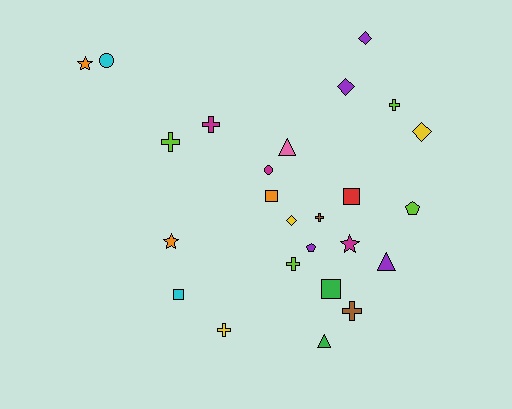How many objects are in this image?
There are 25 objects.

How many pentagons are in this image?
There are 2 pentagons.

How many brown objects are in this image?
There are 2 brown objects.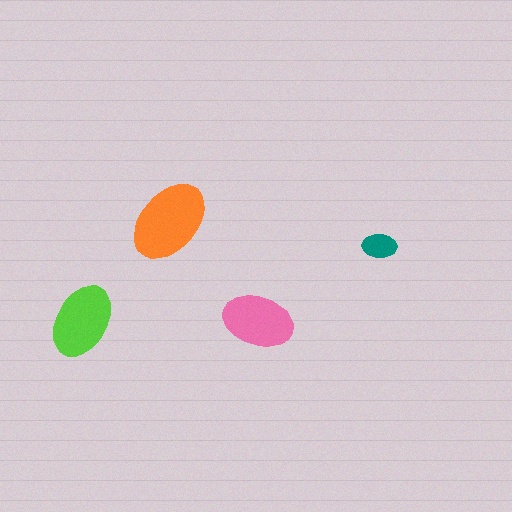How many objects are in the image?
There are 4 objects in the image.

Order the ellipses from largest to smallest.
the orange one, the lime one, the pink one, the teal one.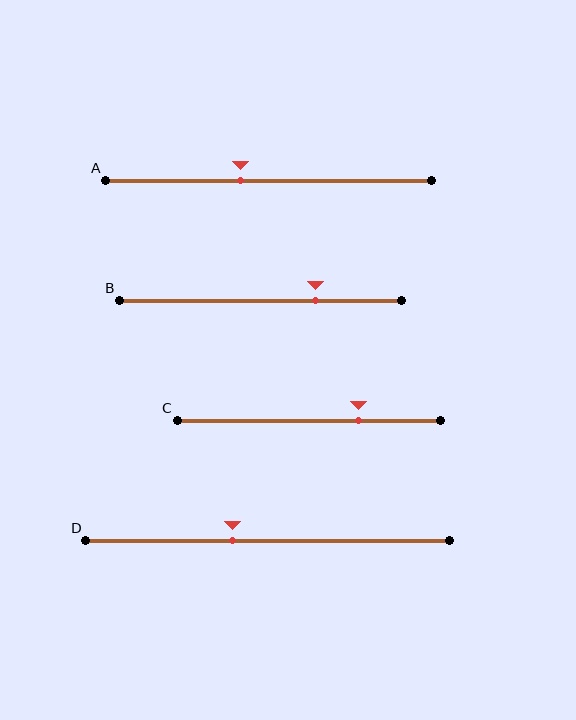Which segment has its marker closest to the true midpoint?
Segment A has its marker closest to the true midpoint.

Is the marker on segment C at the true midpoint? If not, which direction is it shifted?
No, the marker on segment C is shifted to the right by about 19% of the segment length.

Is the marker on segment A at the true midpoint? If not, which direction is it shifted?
No, the marker on segment A is shifted to the left by about 9% of the segment length.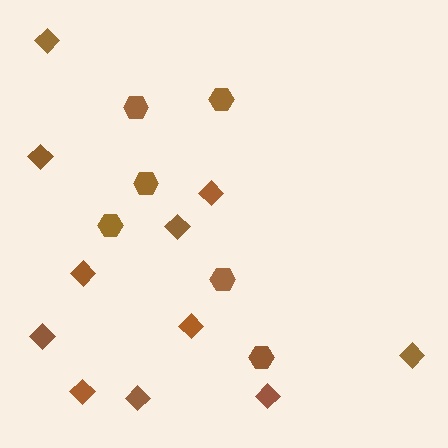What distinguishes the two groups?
There are 2 groups: one group of hexagons (6) and one group of diamonds (11).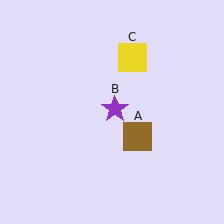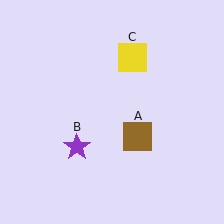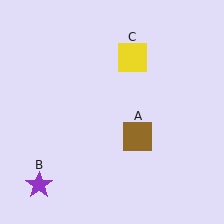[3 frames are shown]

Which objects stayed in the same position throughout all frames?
Brown square (object A) and yellow square (object C) remained stationary.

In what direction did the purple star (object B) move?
The purple star (object B) moved down and to the left.